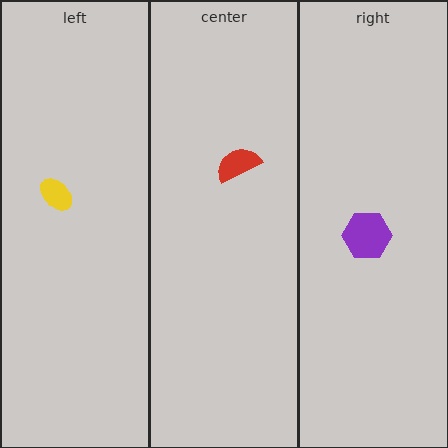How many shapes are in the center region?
1.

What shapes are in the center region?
The red semicircle.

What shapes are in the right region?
The purple hexagon.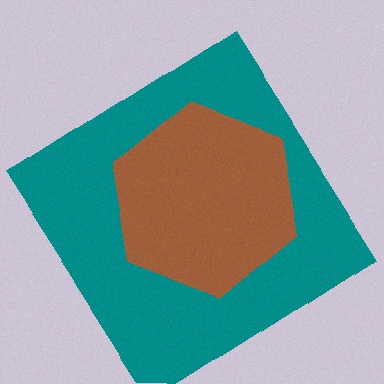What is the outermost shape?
The teal diamond.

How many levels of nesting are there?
2.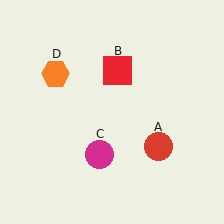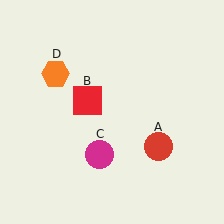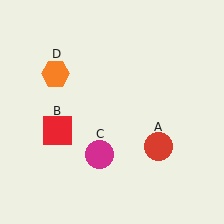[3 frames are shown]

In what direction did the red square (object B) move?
The red square (object B) moved down and to the left.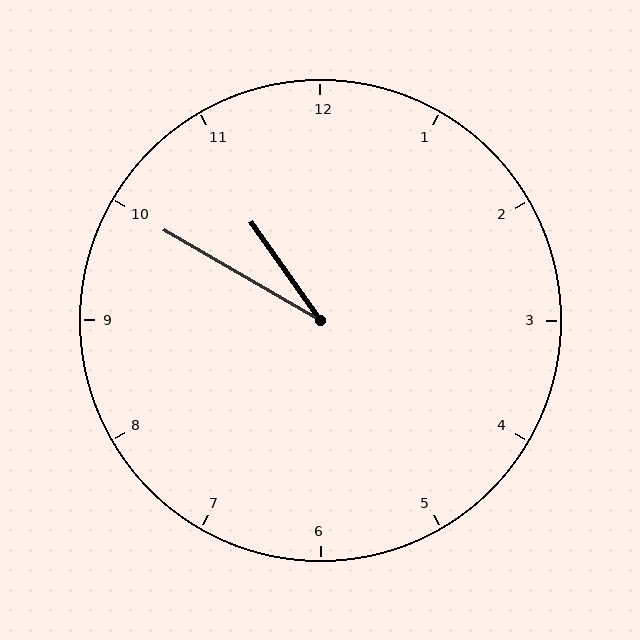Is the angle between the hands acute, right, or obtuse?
It is acute.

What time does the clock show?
10:50.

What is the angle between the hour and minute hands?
Approximately 25 degrees.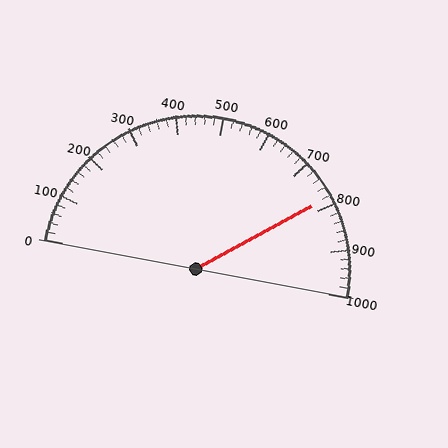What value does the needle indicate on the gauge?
The needle indicates approximately 780.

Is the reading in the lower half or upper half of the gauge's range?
The reading is in the upper half of the range (0 to 1000).